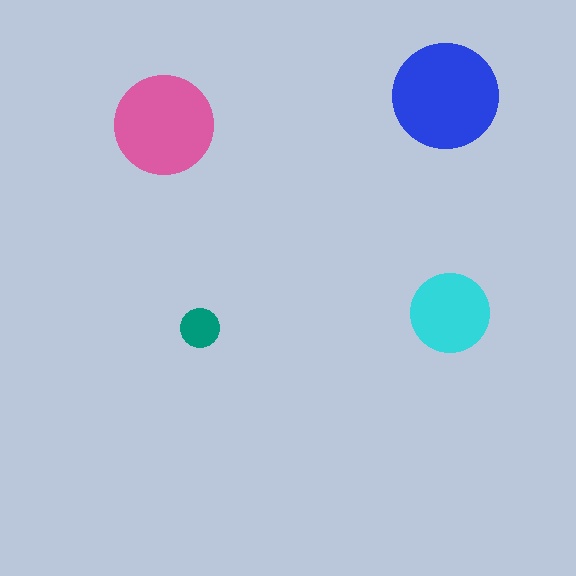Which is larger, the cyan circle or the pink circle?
The pink one.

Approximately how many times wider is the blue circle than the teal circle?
About 2.5 times wider.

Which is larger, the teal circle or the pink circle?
The pink one.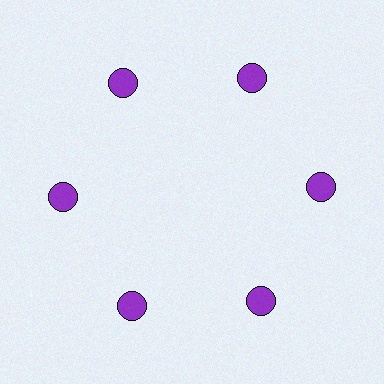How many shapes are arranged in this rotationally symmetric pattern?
There are 6 shapes, arranged in 6 groups of 1.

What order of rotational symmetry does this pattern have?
This pattern has 6-fold rotational symmetry.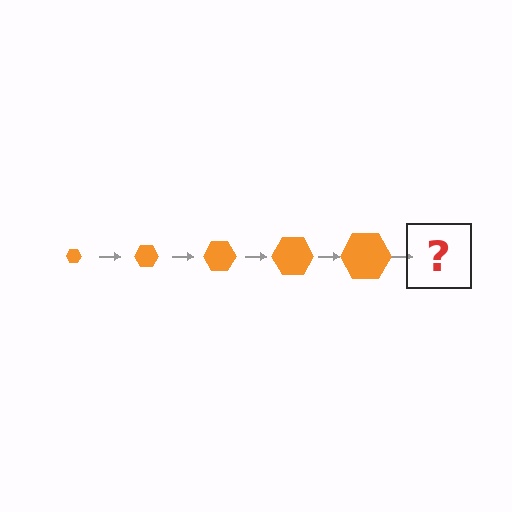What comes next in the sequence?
The next element should be an orange hexagon, larger than the previous one.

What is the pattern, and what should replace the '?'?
The pattern is that the hexagon gets progressively larger each step. The '?' should be an orange hexagon, larger than the previous one.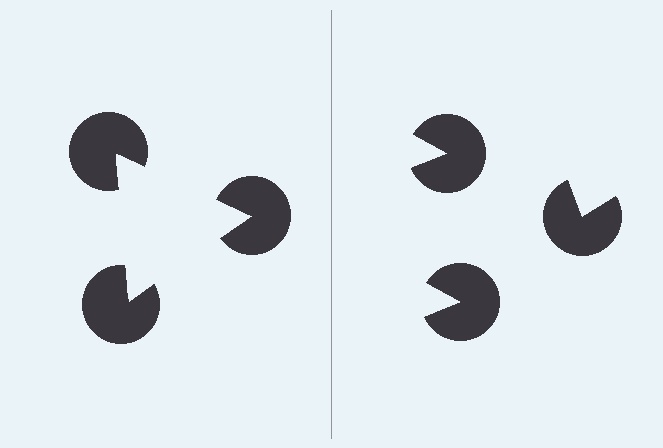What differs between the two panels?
The pac-man discs are positioned identically on both sides; only the wedge orientations differ. On the left they align to a triangle; on the right they are misaligned.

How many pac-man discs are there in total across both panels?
6 — 3 on each side.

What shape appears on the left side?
An illusory triangle.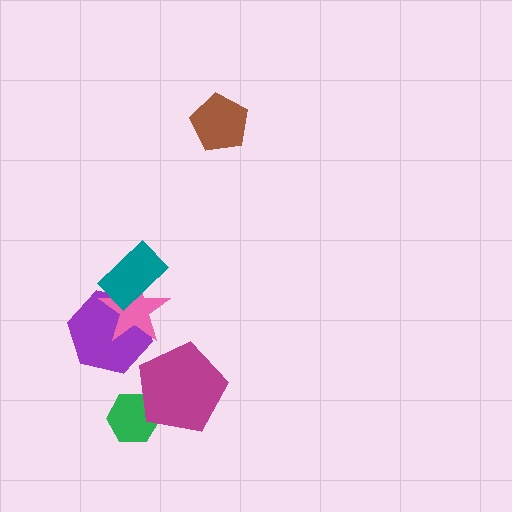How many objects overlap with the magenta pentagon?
1 object overlaps with the magenta pentagon.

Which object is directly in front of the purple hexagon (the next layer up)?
The pink star is directly in front of the purple hexagon.